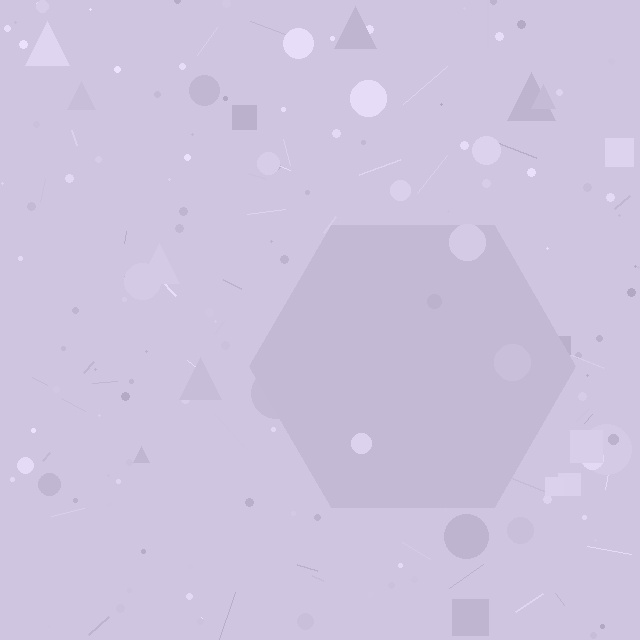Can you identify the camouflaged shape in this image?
The camouflaged shape is a hexagon.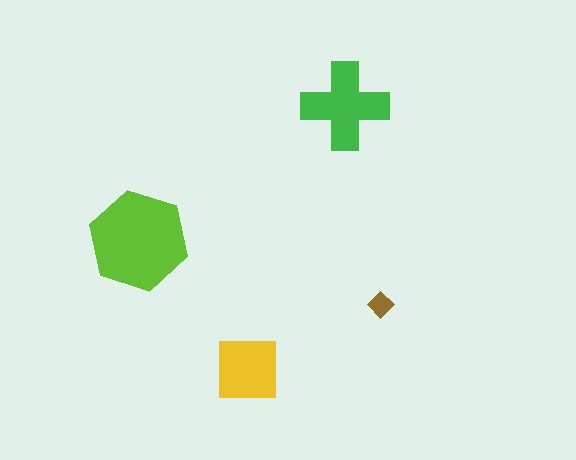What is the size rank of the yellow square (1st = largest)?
3rd.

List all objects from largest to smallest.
The lime hexagon, the green cross, the yellow square, the brown diamond.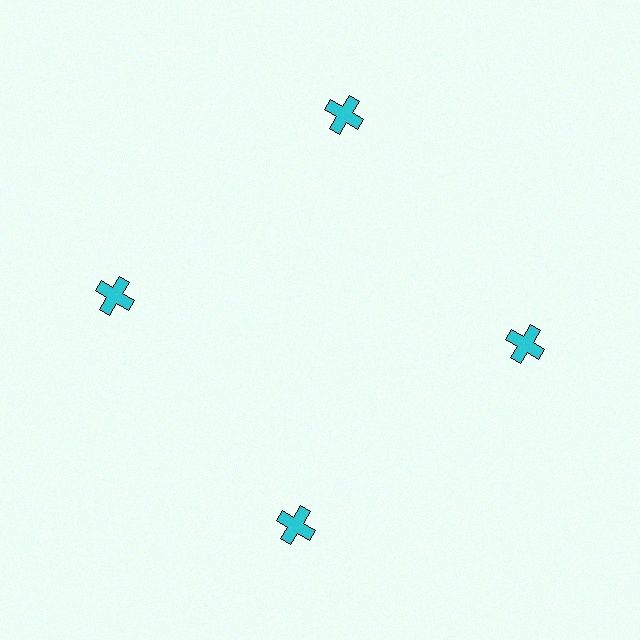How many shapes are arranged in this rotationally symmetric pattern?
There are 4 shapes, arranged in 4 groups of 1.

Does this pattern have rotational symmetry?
Yes, this pattern has 4-fold rotational symmetry. It looks the same after rotating 90 degrees around the center.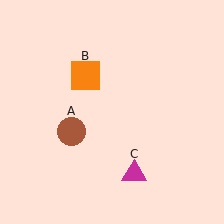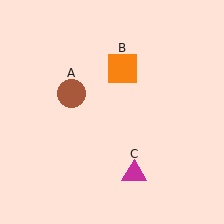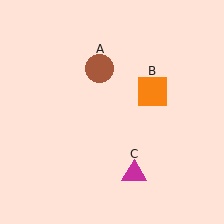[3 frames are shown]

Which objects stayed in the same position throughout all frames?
Magenta triangle (object C) remained stationary.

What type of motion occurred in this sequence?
The brown circle (object A), orange square (object B) rotated clockwise around the center of the scene.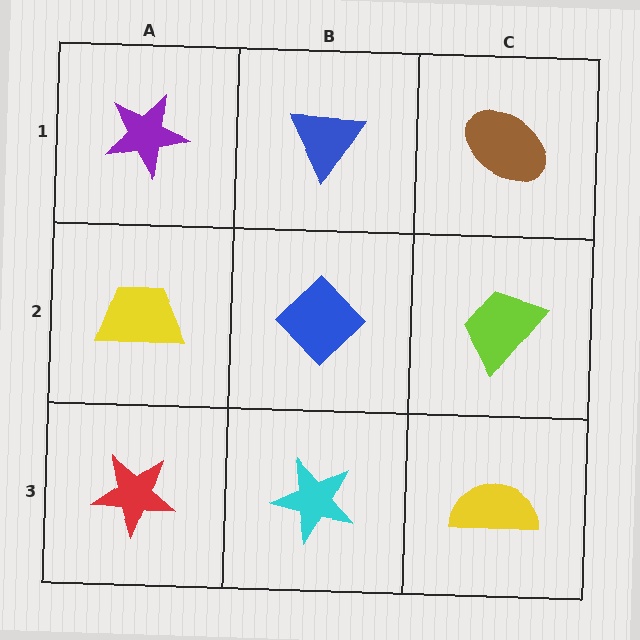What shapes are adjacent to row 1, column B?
A blue diamond (row 2, column B), a purple star (row 1, column A), a brown ellipse (row 1, column C).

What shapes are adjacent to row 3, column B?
A blue diamond (row 2, column B), a red star (row 3, column A), a yellow semicircle (row 3, column C).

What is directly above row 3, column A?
A yellow trapezoid.